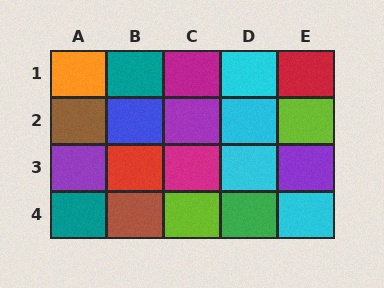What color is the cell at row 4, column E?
Cyan.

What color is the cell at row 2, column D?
Cyan.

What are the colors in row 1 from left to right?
Orange, teal, magenta, cyan, red.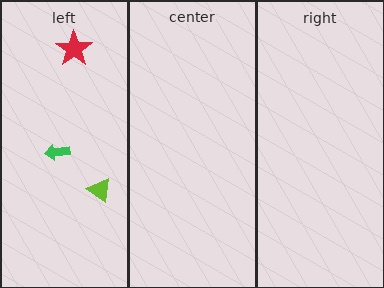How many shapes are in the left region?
3.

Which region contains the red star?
The left region.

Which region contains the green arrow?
The left region.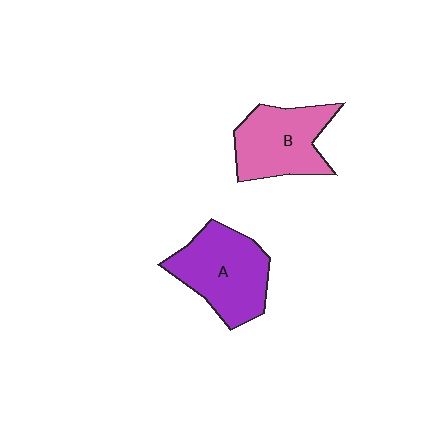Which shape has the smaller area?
Shape B (pink).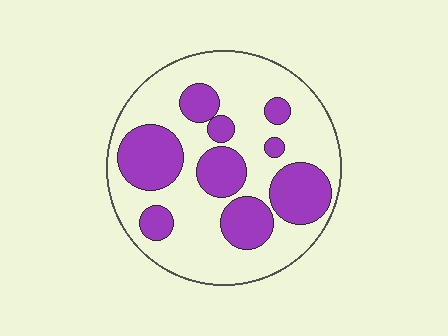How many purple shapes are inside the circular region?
9.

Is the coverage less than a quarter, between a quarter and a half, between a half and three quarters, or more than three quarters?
Between a quarter and a half.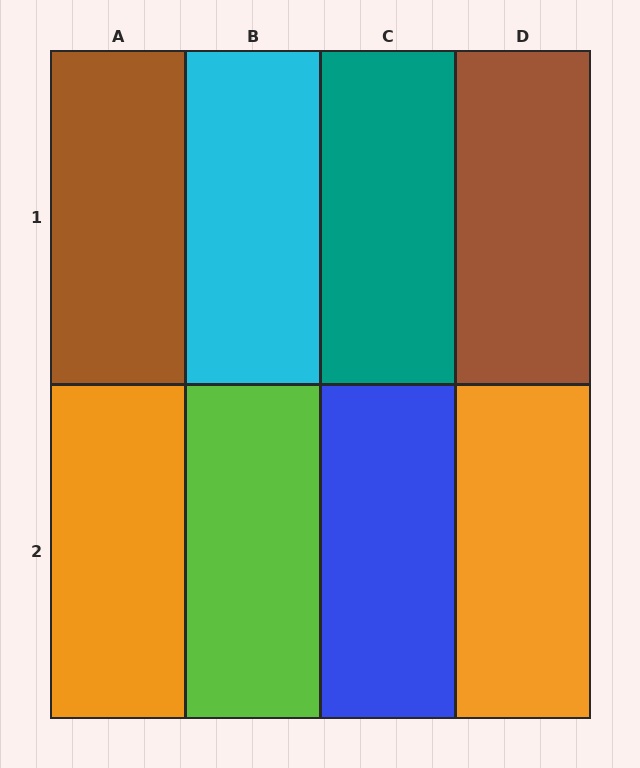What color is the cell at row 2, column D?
Orange.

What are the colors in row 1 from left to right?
Brown, cyan, teal, brown.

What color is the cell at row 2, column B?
Lime.